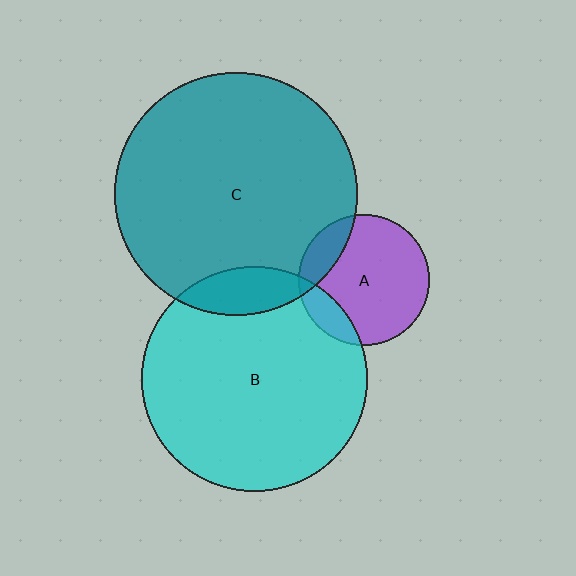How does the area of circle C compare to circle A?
Approximately 3.5 times.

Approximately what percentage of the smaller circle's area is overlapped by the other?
Approximately 15%.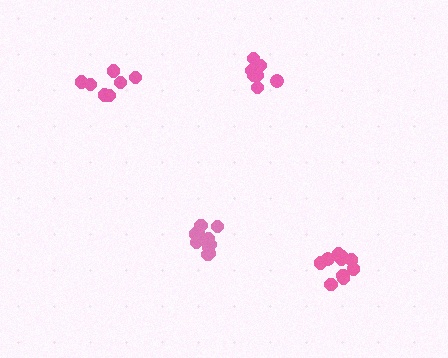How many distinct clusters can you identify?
There are 4 distinct clusters.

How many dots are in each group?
Group 1: 11 dots, Group 2: 7 dots, Group 3: 7 dots, Group 4: 10 dots (35 total).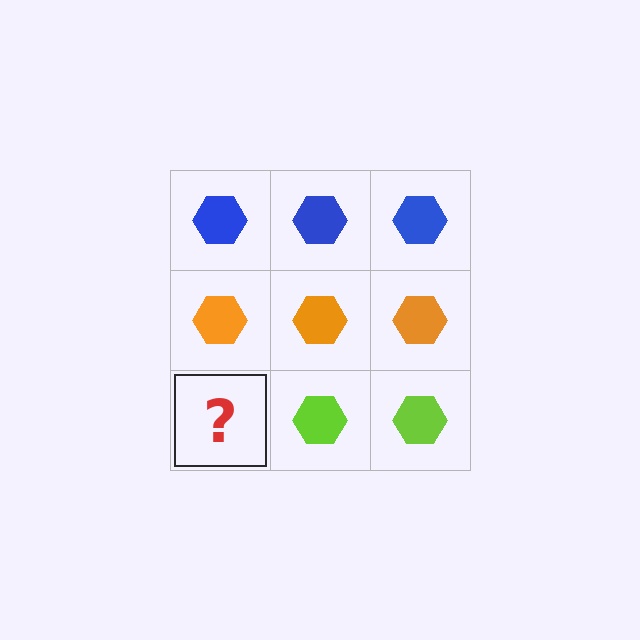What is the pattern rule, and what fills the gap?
The rule is that each row has a consistent color. The gap should be filled with a lime hexagon.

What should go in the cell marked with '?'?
The missing cell should contain a lime hexagon.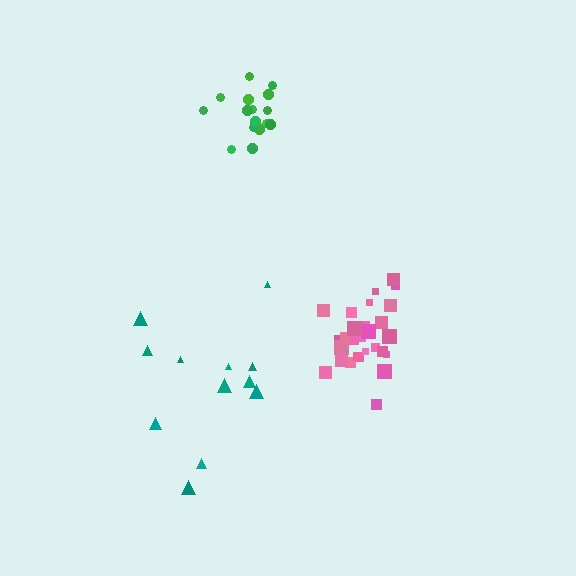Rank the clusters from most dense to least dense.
pink, green, teal.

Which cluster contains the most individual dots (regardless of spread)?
Pink (28).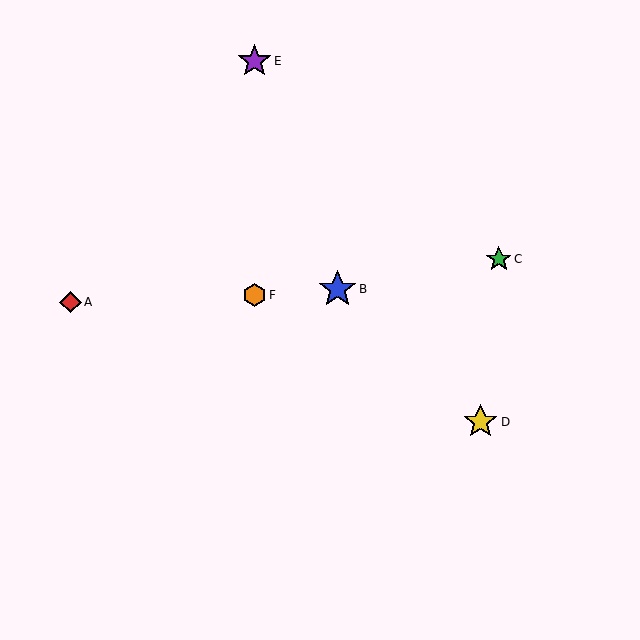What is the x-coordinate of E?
Object E is at x≈254.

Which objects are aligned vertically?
Objects E, F are aligned vertically.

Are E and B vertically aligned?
No, E is at x≈254 and B is at x≈337.